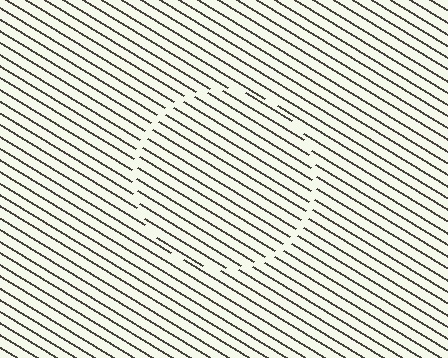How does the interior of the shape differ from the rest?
The interior of the shape contains the same grating, shifted by half a period — the contour is defined by the phase discontinuity where line-ends from the inner and outer gratings abut.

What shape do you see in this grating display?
An illusory circle. The interior of the shape contains the same grating, shifted by half a period — the contour is defined by the phase discontinuity where line-ends from the inner and outer gratings abut.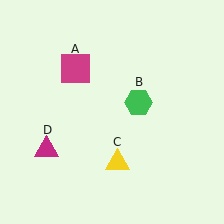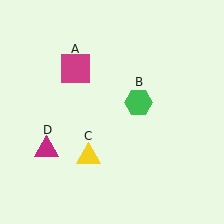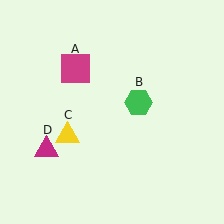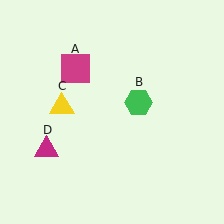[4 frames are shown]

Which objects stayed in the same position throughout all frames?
Magenta square (object A) and green hexagon (object B) and magenta triangle (object D) remained stationary.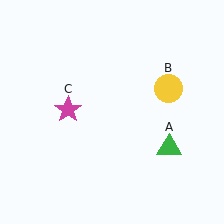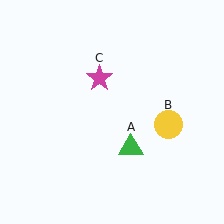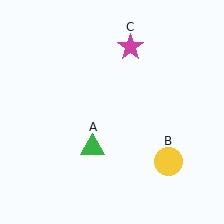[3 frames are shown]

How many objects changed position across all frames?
3 objects changed position: green triangle (object A), yellow circle (object B), magenta star (object C).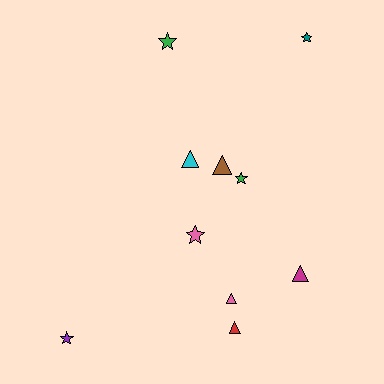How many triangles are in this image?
There are 5 triangles.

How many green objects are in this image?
There are 2 green objects.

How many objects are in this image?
There are 10 objects.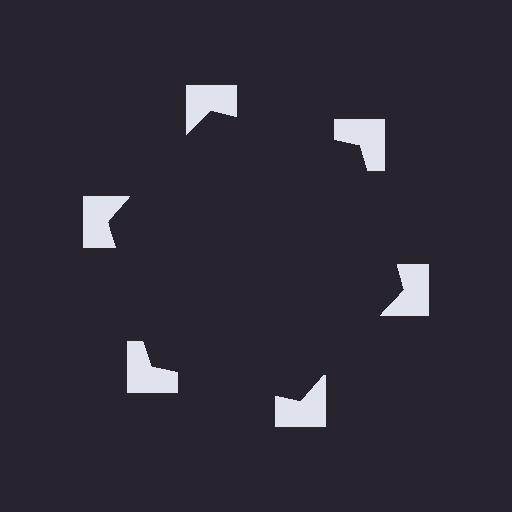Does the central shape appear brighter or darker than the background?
It typically appears slightly darker than the background, even though no actual brightness change is drawn.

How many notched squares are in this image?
There are 6 — one at each vertex of the illusory hexagon.